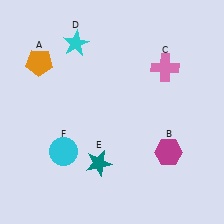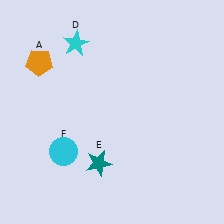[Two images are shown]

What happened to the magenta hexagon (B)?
The magenta hexagon (B) was removed in Image 2. It was in the bottom-right area of Image 1.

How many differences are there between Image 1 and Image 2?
There are 2 differences between the two images.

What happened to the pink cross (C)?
The pink cross (C) was removed in Image 2. It was in the top-right area of Image 1.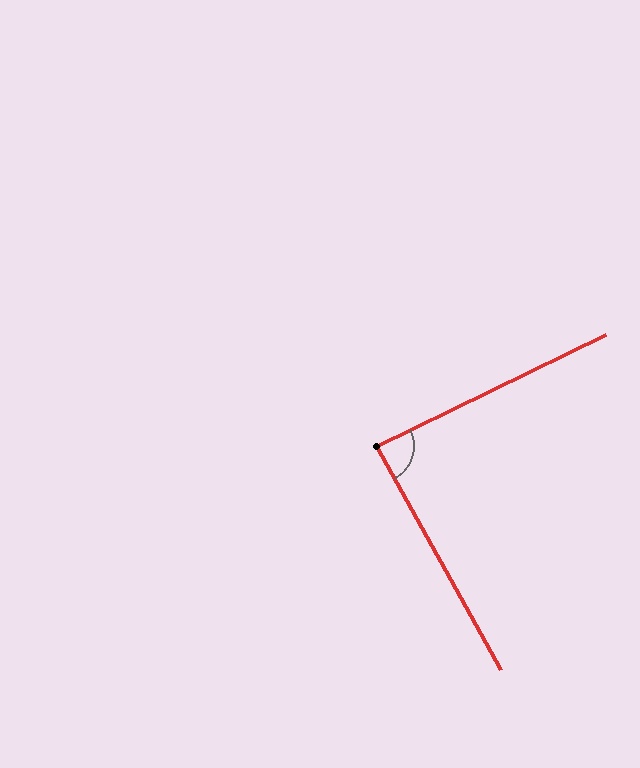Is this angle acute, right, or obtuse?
It is approximately a right angle.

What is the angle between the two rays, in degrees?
Approximately 87 degrees.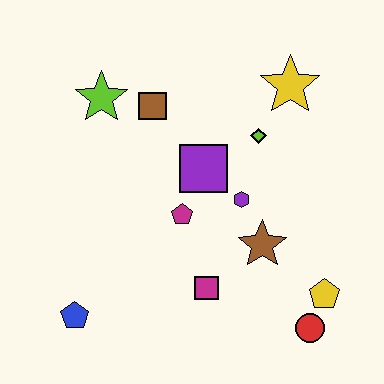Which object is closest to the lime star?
The brown square is closest to the lime star.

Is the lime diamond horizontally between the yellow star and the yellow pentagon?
No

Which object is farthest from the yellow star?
The blue pentagon is farthest from the yellow star.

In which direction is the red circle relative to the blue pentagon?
The red circle is to the right of the blue pentagon.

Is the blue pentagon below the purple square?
Yes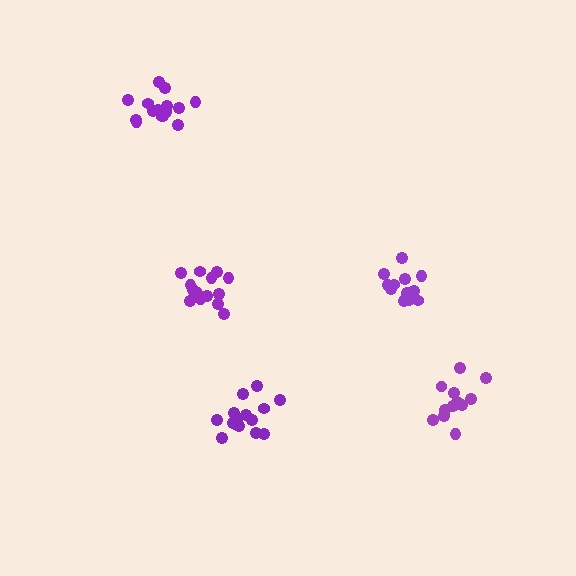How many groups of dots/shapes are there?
There are 5 groups.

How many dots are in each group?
Group 1: 14 dots, Group 2: 16 dots, Group 3: 15 dots, Group 4: 12 dots, Group 5: 15 dots (72 total).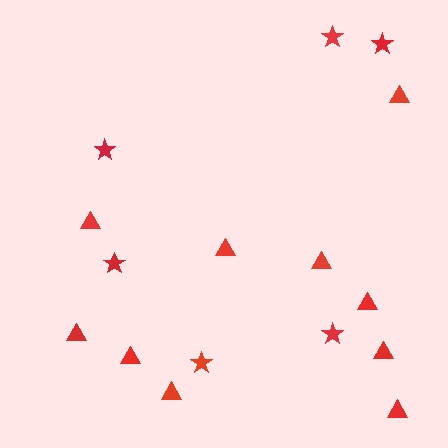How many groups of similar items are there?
There are 2 groups: one group of stars (6) and one group of triangles (10).